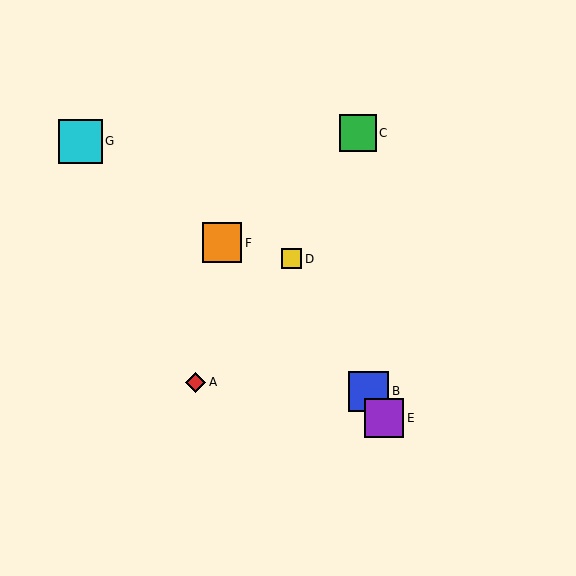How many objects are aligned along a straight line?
3 objects (B, D, E) are aligned along a straight line.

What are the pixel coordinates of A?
Object A is at (195, 382).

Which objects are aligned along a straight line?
Objects B, D, E are aligned along a straight line.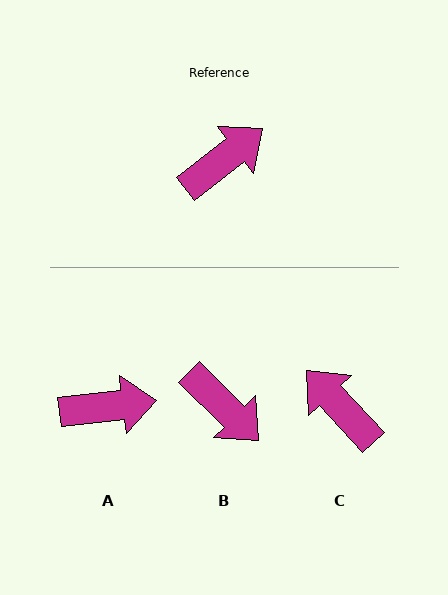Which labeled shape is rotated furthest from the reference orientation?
C, about 95 degrees away.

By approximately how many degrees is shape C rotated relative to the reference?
Approximately 95 degrees counter-clockwise.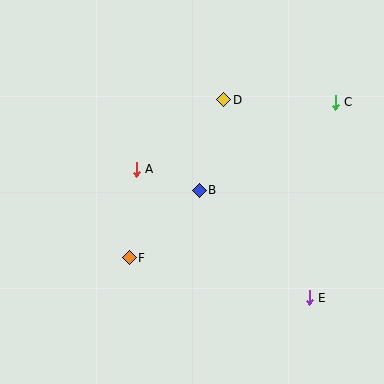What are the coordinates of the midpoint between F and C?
The midpoint between F and C is at (232, 180).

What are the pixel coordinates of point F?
Point F is at (129, 258).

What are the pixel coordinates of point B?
Point B is at (199, 190).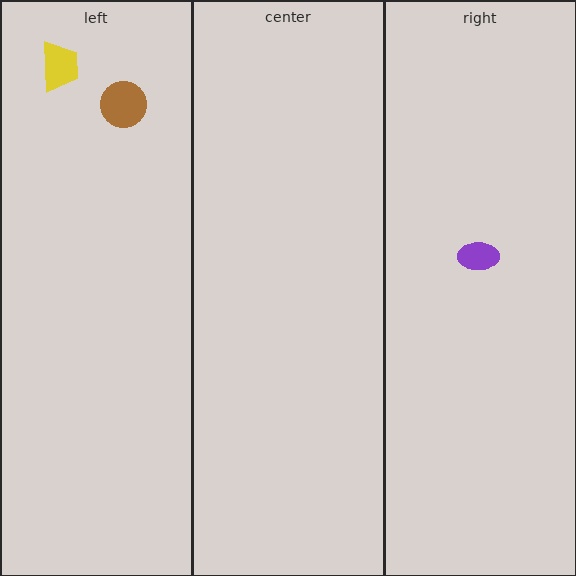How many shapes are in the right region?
1.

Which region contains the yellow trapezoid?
The left region.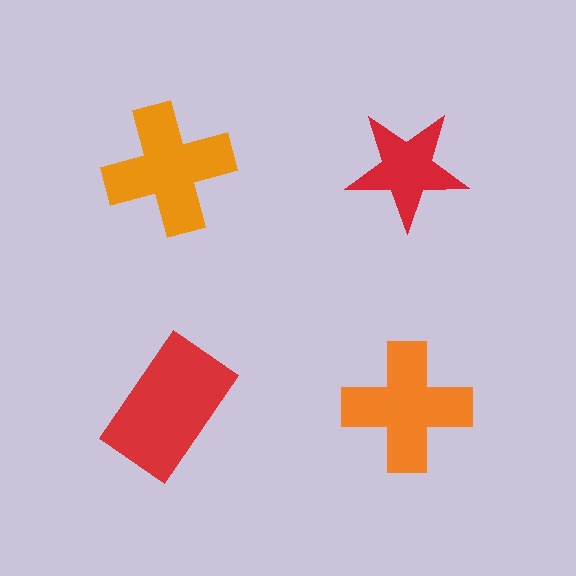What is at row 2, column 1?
A red rectangle.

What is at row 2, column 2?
An orange cross.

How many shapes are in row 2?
2 shapes.